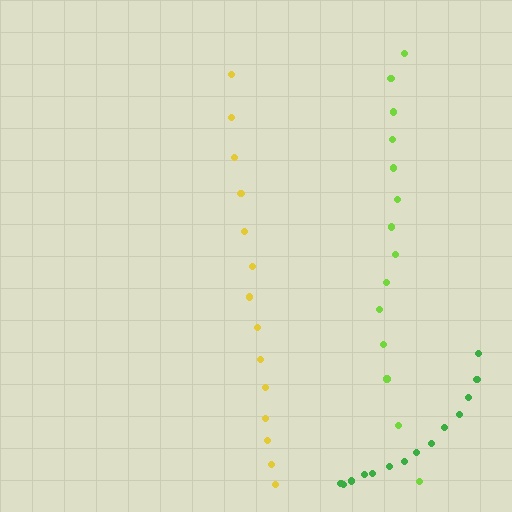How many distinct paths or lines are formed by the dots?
There are 3 distinct paths.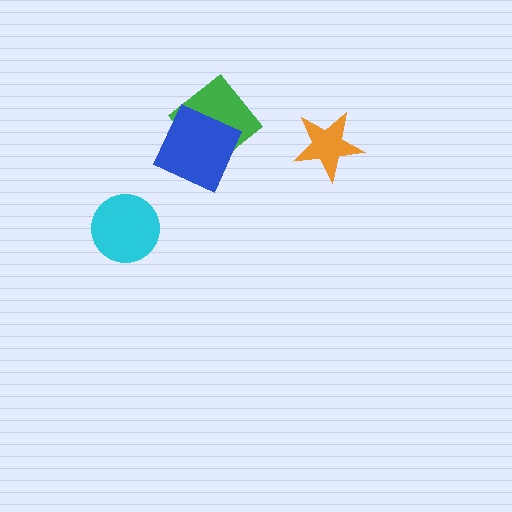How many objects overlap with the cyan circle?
0 objects overlap with the cyan circle.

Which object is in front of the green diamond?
The blue square is in front of the green diamond.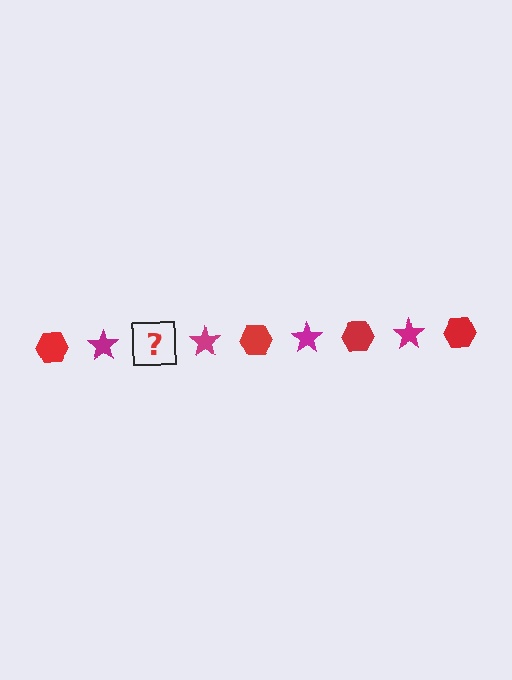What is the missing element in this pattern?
The missing element is a red hexagon.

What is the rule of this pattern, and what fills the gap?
The rule is that the pattern alternates between red hexagon and magenta star. The gap should be filled with a red hexagon.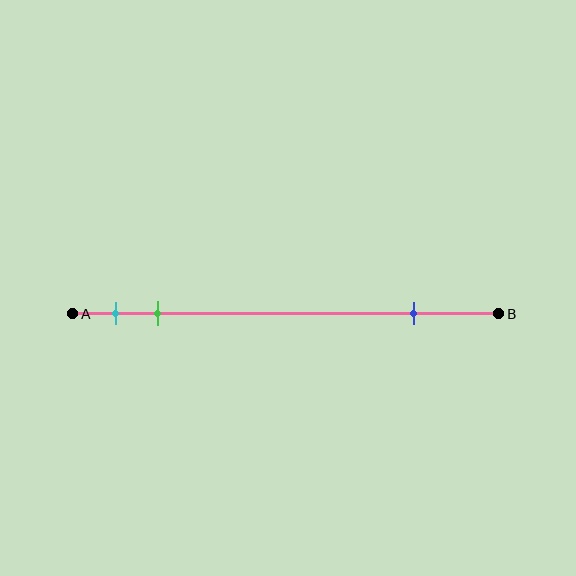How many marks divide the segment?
There are 3 marks dividing the segment.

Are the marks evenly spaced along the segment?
No, the marks are not evenly spaced.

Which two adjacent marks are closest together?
The cyan and green marks are the closest adjacent pair.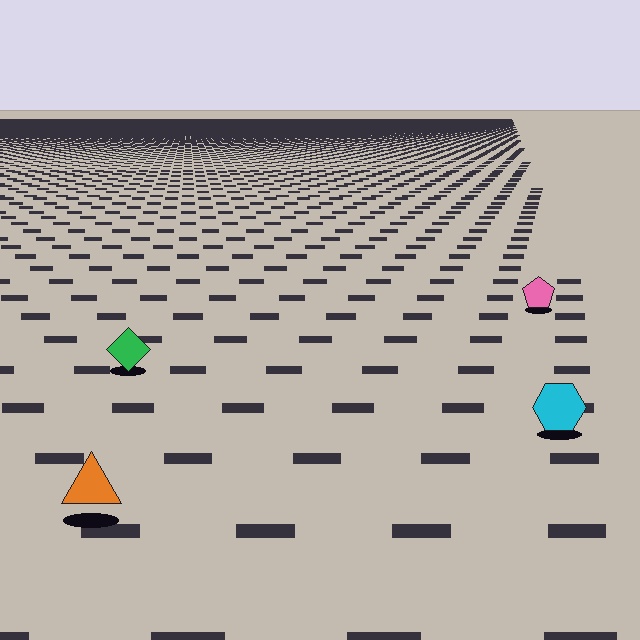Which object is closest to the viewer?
The orange triangle is closest. The texture marks near it are larger and more spread out.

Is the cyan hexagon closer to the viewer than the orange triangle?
No. The orange triangle is closer — you can tell from the texture gradient: the ground texture is coarser near it.